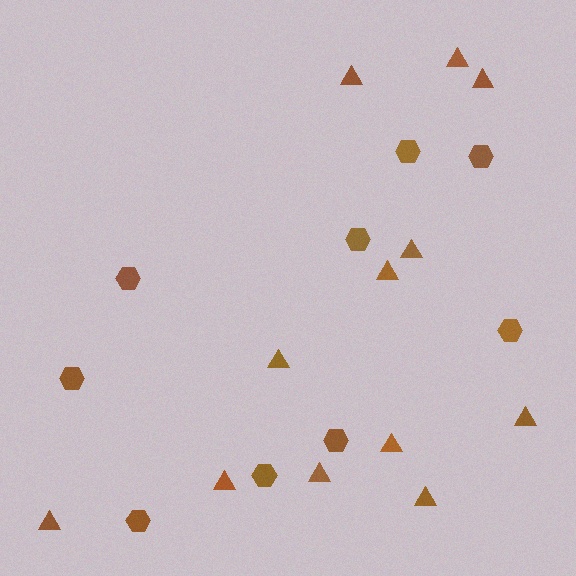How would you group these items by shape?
There are 2 groups: one group of hexagons (9) and one group of triangles (12).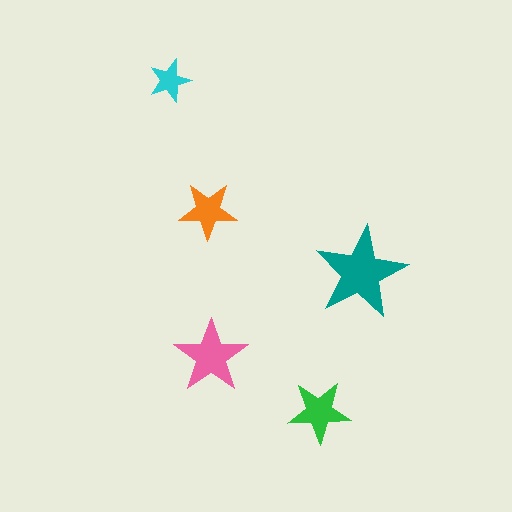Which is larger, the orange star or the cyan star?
The orange one.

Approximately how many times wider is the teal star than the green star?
About 1.5 times wider.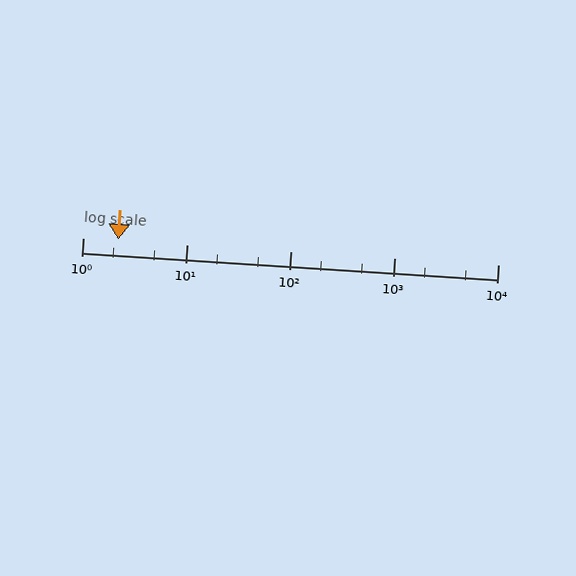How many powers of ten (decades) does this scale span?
The scale spans 4 decades, from 1 to 10000.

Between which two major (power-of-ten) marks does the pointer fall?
The pointer is between 1 and 10.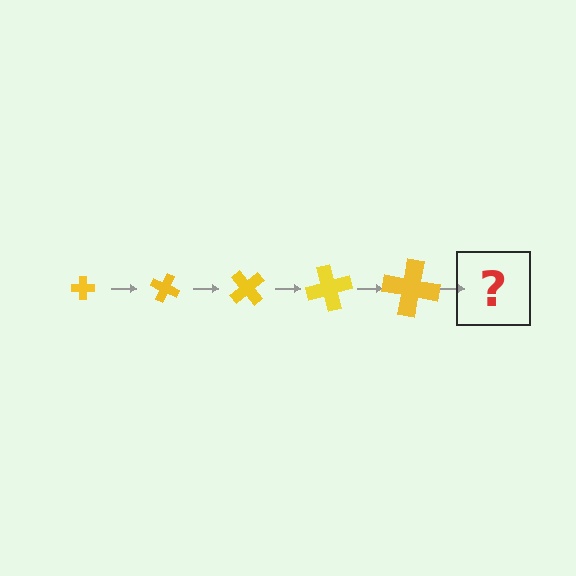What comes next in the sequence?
The next element should be a cross, larger than the previous one and rotated 125 degrees from the start.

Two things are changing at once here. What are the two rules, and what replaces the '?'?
The two rules are that the cross grows larger each step and it rotates 25 degrees each step. The '?' should be a cross, larger than the previous one and rotated 125 degrees from the start.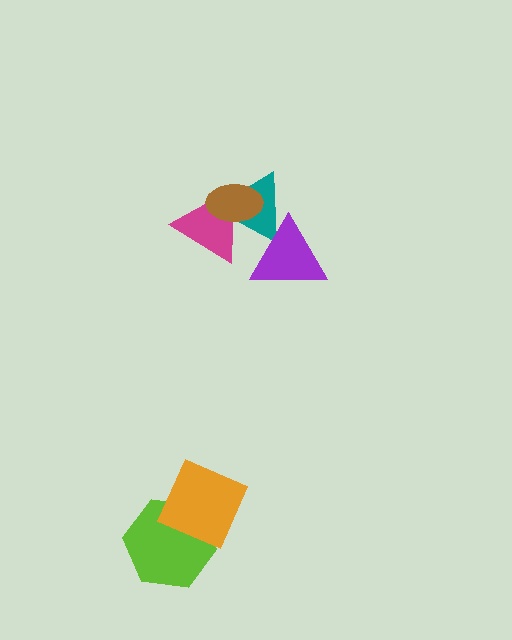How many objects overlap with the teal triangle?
3 objects overlap with the teal triangle.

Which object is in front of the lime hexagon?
The orange diamond is in front of the lime hexagon.